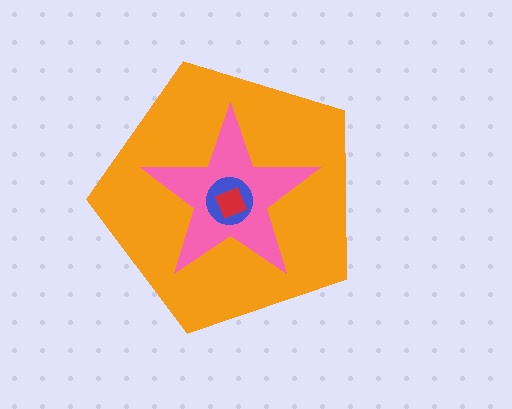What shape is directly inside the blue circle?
The red diamond.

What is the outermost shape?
The orange pentagon.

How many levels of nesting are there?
4.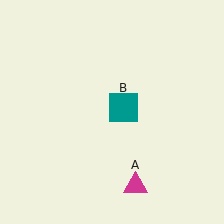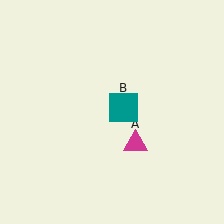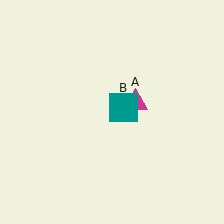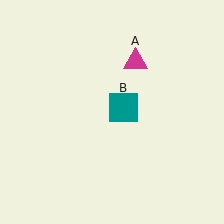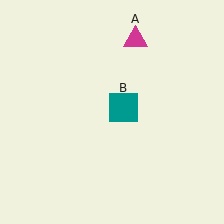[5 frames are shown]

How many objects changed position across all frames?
1 object changed position: magenta triangle (object A).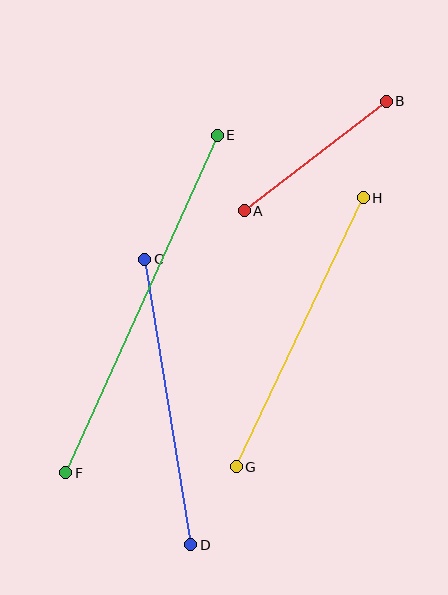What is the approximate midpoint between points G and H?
The midpoint is at approximately (300, 332) pixels.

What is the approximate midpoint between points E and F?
The midpoint is at approximately (142, 304) pixels.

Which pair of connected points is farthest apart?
Points E and F are farthest apart.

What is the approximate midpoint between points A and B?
The midpoint is at approximately (315, 156) pixels.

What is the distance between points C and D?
The distance is approximately 289 pixels.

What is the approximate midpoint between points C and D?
The midpoint is at approximately (168, 402) pixels.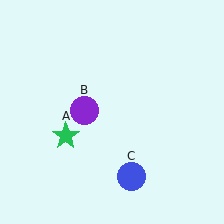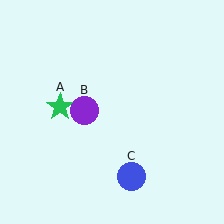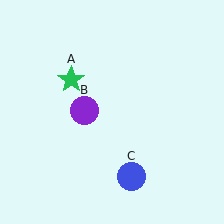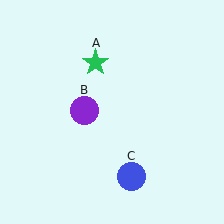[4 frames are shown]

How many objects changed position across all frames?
1 object changed position: green star (object A).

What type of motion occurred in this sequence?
The green star (object A) rotated clockwise around the center of the scene.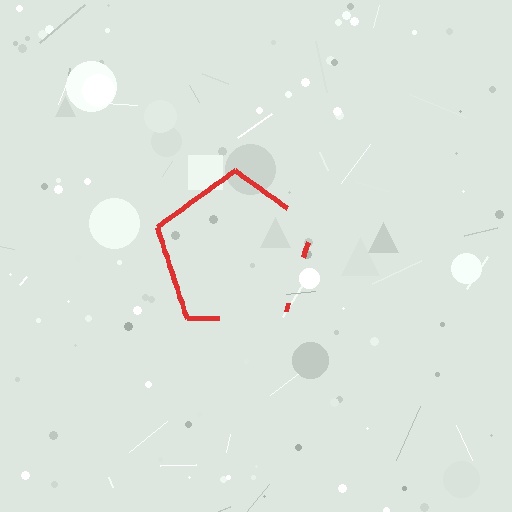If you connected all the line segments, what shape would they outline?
They would outline a pentagon.